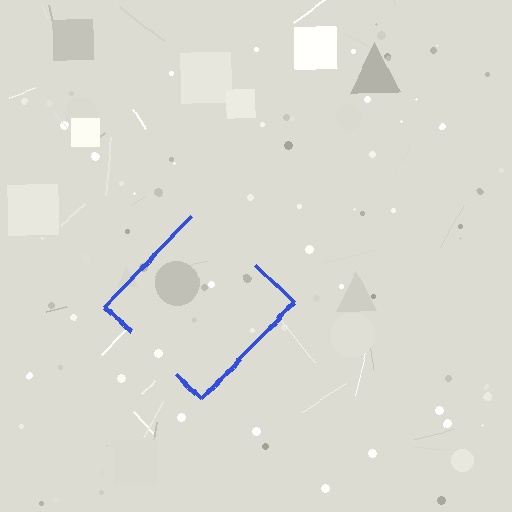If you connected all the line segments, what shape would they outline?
They would outline a diamond.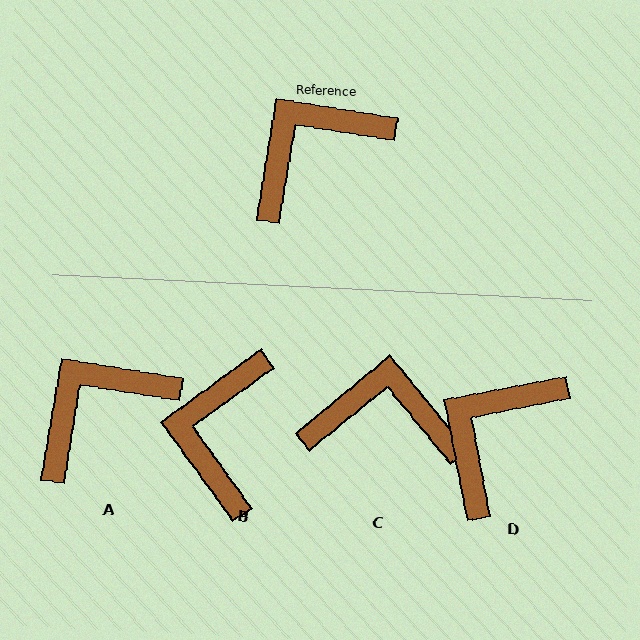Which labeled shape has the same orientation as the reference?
A.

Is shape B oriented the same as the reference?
No, it is off by about 45 degrees.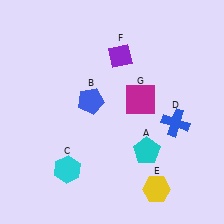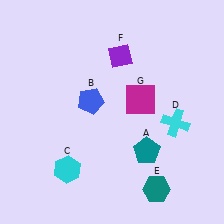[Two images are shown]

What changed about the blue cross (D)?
In Image 1, D is blue. In Image 2, it changed to cyan.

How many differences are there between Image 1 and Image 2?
There are 3 differences between the two images.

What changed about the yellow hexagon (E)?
In Image 1, E is yellow. In Image 2, it changed to teal.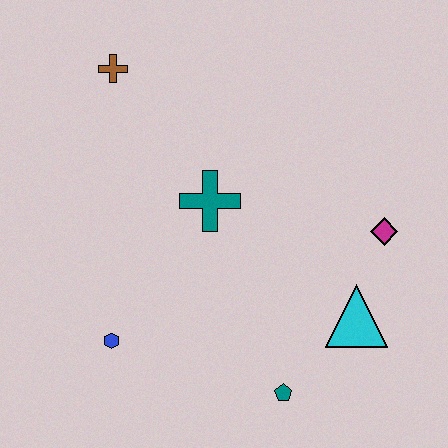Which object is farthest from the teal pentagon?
The brown cross is farthest from the teal pentagon.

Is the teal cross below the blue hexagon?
No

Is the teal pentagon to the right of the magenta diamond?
No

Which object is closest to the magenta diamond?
The cyan triangle is closest to the magenta diamond.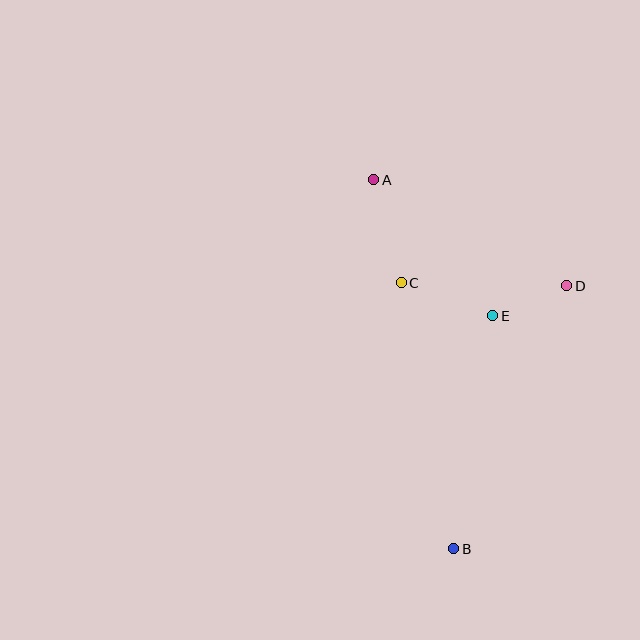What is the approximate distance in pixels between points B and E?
The distance between B and E is approximately 236 pixels.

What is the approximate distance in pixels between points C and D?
The distance between C and D is approximately 165 pixels.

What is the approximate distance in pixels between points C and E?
The distance between C and E is approximately 97 pixels.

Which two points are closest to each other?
Points D and E are closest to each other.